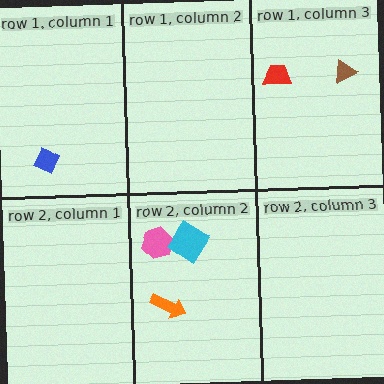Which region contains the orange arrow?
The row 2, column 2 region.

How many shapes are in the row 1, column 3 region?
2.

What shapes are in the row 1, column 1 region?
The blue diamond.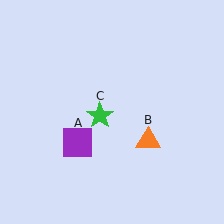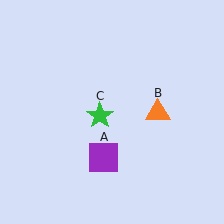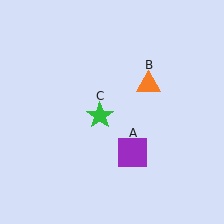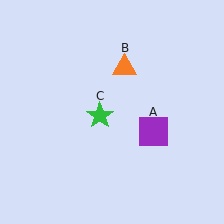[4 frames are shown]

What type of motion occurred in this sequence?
The purple square (object A), orange triangle (object B) rotated counterclockwise around the center of the scene.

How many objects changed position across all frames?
2 objects changed position: purple square (object A), orange triangle (object B).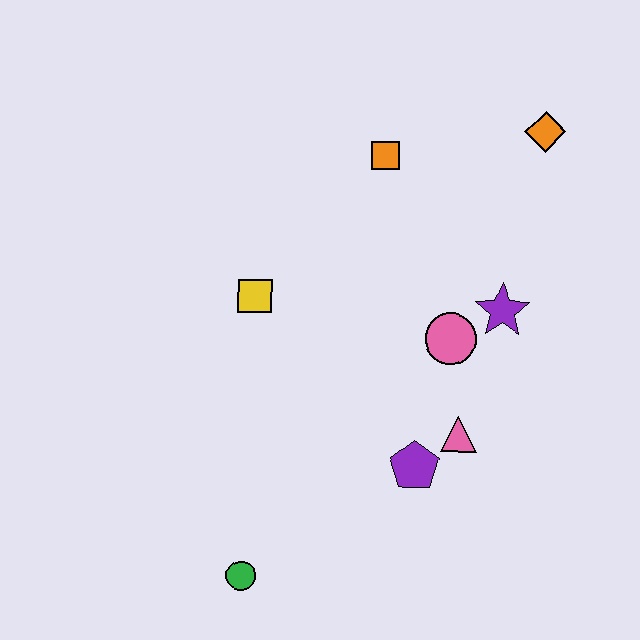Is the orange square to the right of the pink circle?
No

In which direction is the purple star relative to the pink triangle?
The purple star is above the pink triangle.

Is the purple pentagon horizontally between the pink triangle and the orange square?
Yes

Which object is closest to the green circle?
The purple pentagon is closest to the green circle.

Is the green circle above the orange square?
No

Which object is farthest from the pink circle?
The green circle is farthest from the pink circle.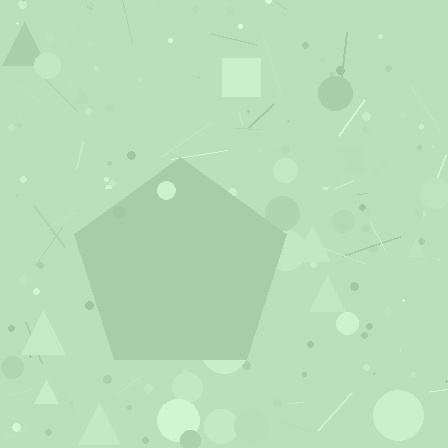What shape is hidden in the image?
A pentagon is hidden in the image.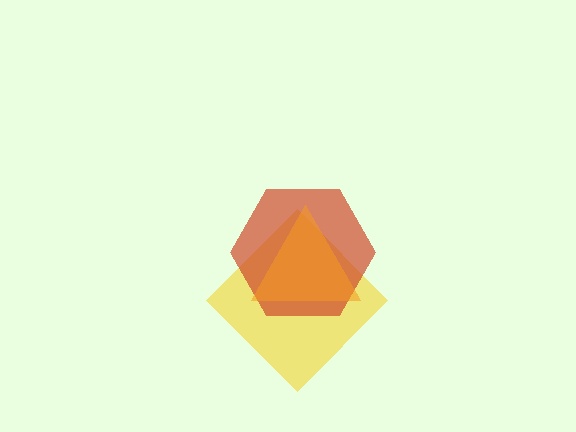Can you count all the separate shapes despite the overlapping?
Yes, there are 3 separate shapes.